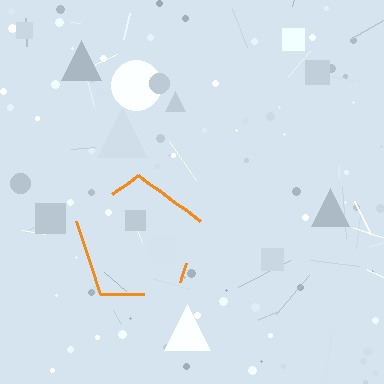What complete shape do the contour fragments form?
The contour fragments form a pentagon.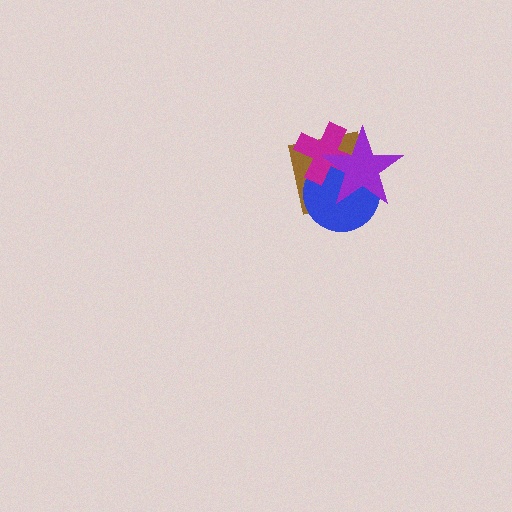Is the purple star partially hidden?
No, no other shape covers it.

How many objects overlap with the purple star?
3 objects overlap with the purple star.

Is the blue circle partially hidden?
Yes, it is partially covered by another shape.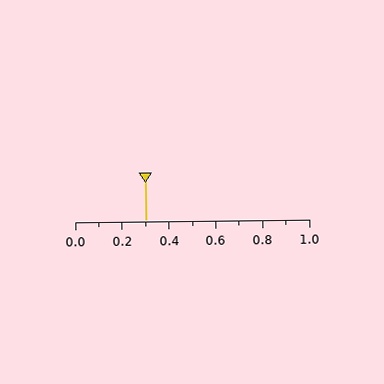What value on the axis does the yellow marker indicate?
The marker indicates approximately 0.3.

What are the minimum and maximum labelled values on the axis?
The axis runs from 0.0 to 1.0.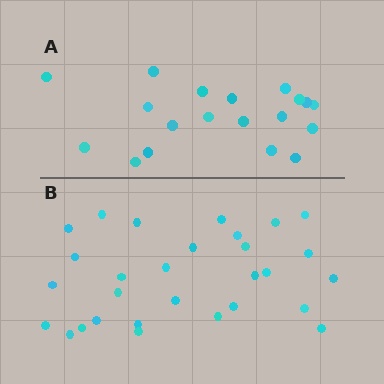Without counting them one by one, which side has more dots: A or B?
Region B (the bottom region) has more dots.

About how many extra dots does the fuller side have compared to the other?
Region B has roughly 10 or so more dots than region A.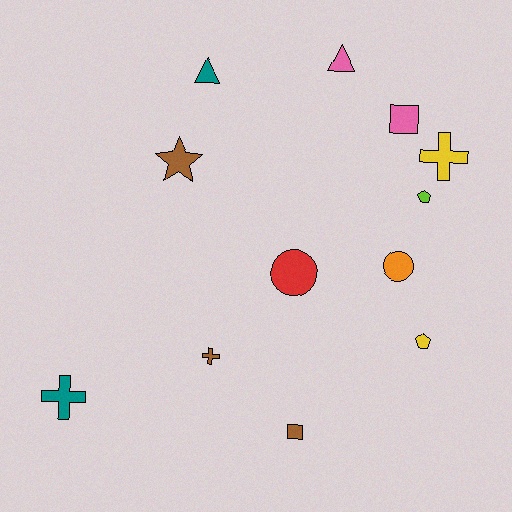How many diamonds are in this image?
There are no diamonds.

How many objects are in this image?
There are 12 objects.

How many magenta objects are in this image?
There are no magenta objects.